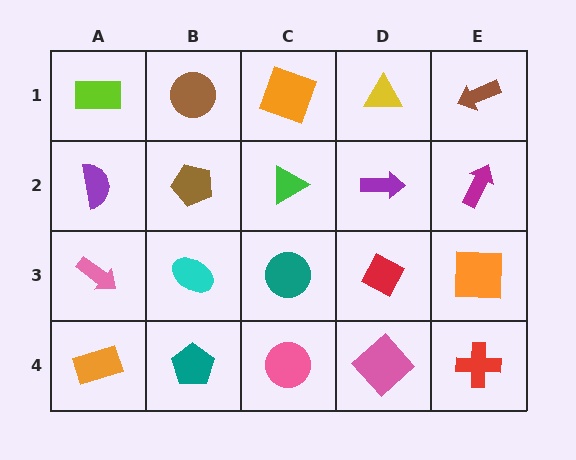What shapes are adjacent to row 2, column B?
A brown circle (row 1, column B), a cyan ellipse (row 3, column B), a purple semicircle (row 2, column A), a green triangle (row 2, column C).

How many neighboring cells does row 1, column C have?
3.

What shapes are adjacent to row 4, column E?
An orange square (row 3, column E), a pink diamond (row 4, column D).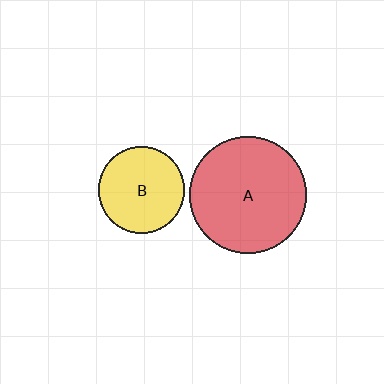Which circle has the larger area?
Circle A (red).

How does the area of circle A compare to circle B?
Approximately 1.9 times.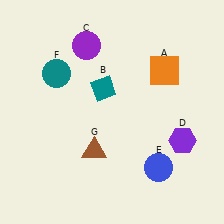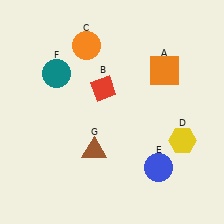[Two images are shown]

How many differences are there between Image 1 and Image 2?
There are 3 differences between the two images.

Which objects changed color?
B changed from teal to red. C changed from purple to orange. D changed from purple to yellow.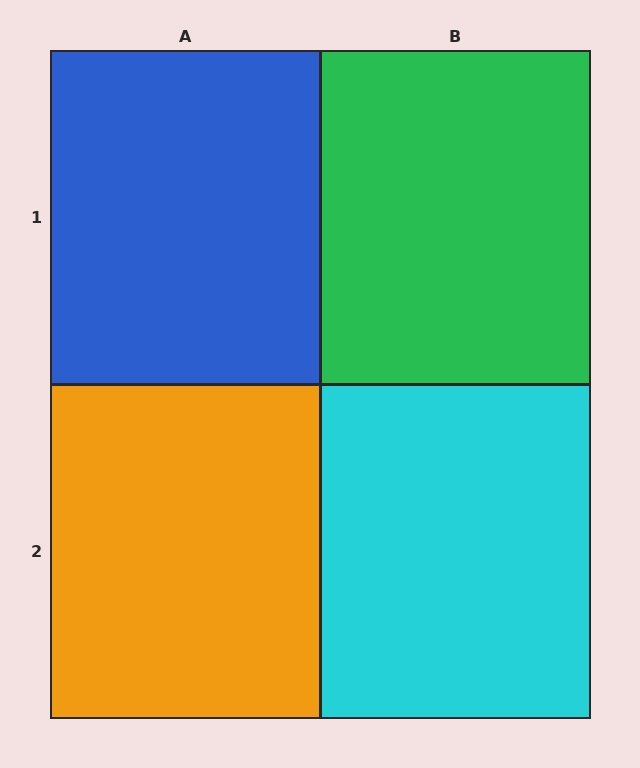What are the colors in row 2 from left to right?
Orange, cyan.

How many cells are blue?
1 cell is blue.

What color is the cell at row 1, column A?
Blue.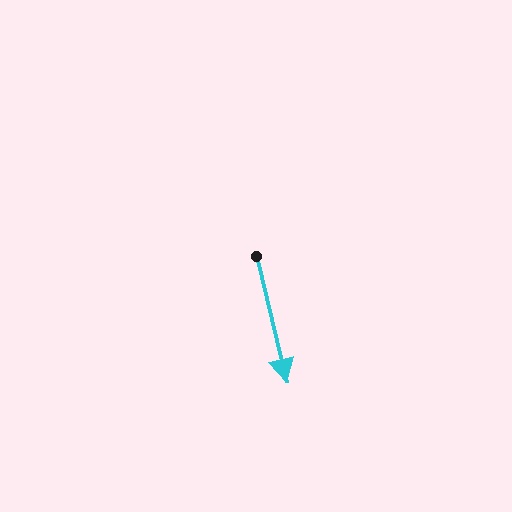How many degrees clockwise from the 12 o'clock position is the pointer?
Approximately 167 degrees.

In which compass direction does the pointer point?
South.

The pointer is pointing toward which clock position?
Roughly 6 o'clock.